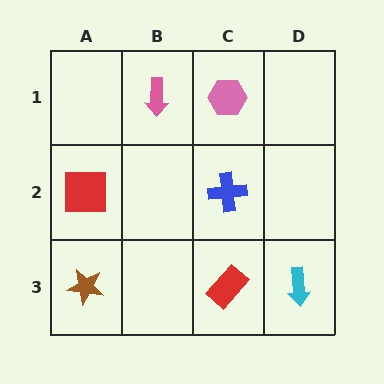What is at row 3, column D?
A cyan arrow.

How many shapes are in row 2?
2 shapes.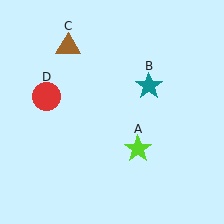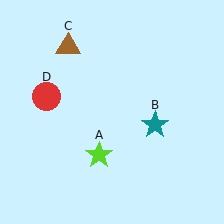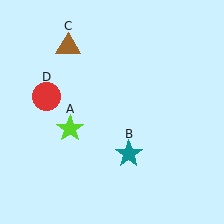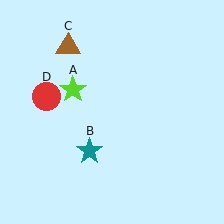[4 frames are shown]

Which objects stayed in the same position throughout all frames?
Brown triangle (object C) and red circle (object D) remained stationary.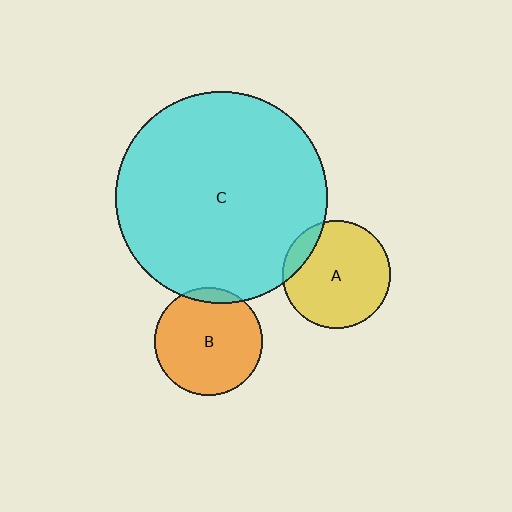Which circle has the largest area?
Circle C (cyan).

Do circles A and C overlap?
Yes.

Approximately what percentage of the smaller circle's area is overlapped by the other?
Approximately 10%.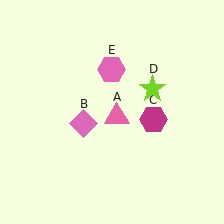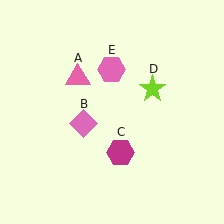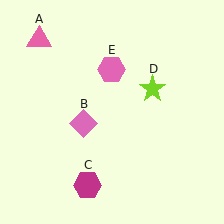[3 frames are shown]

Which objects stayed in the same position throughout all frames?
Pink diamond (object B) and lime star (object D) and pink hexagon (object E) remained stationary.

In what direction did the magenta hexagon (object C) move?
The magenta hexagon (object C) moved down and to the left.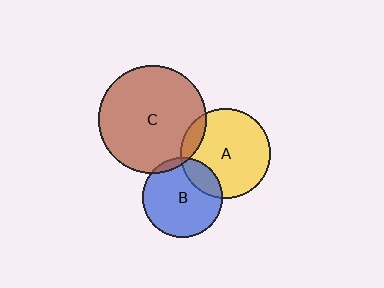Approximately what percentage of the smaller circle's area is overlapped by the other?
Approximately 5%.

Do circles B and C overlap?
Yes.